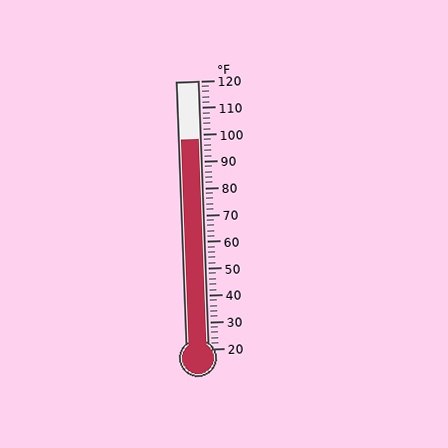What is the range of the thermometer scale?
The thermometer scale ranges from 20°F to 120°F.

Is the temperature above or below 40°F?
The temperature is above 40°F.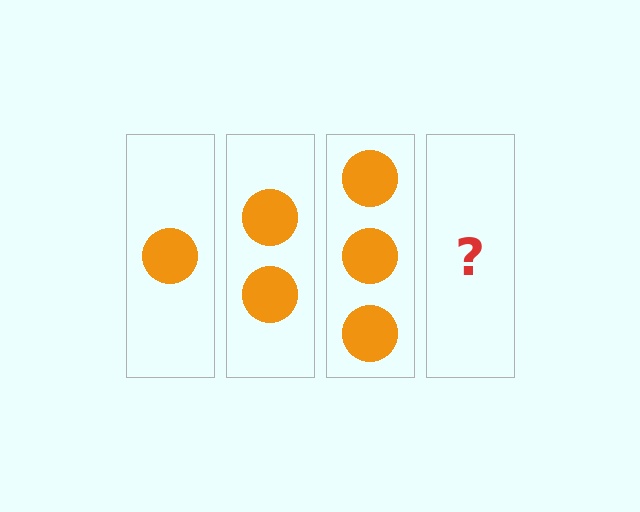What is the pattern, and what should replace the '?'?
The pattern is that each step adds one more circle. The '?' should be 4 circles.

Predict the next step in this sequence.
The next step is 4 circles.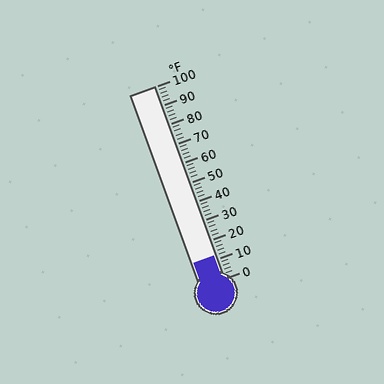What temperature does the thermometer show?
The thermometer shows approximately 12°F.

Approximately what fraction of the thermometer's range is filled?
The thermometer is filled to approximately 10% of its range.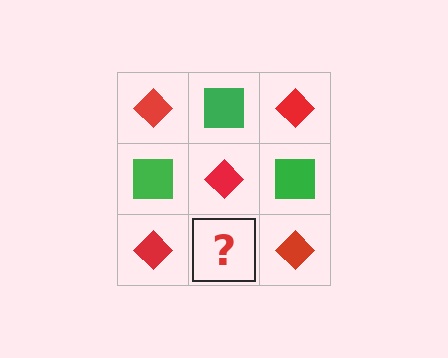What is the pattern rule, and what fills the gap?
The rule is that it alternates red diamond and green square in a checkerboard pattern. The gap should be filled with a green square.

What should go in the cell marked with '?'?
The missing cell should contain a green square.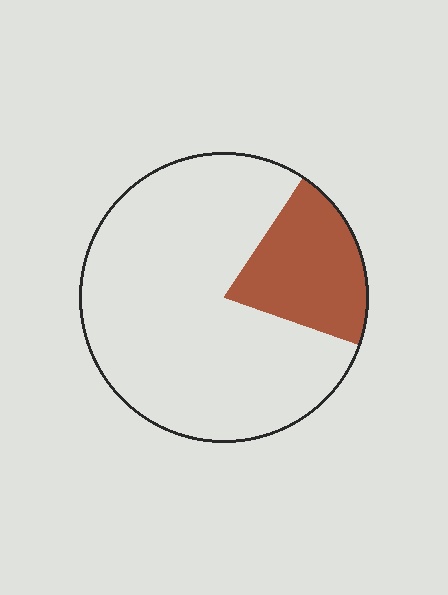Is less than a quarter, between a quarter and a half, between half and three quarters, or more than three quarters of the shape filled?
Less than a quarter.